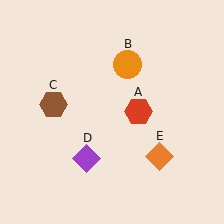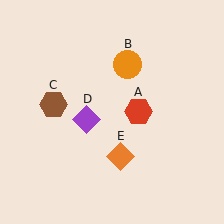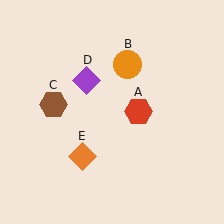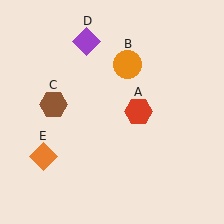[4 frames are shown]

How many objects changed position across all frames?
2 objects changed position: purple diamond (object D), orange diamond (object E).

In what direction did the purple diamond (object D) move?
The purple diamond (object D) moved up.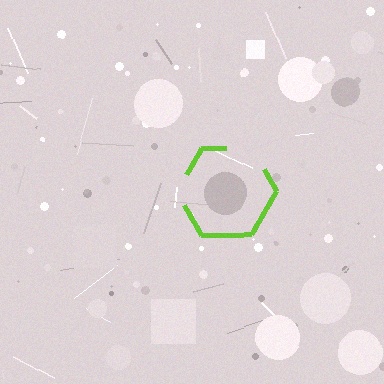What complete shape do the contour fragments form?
The contour fragments form a hexagon.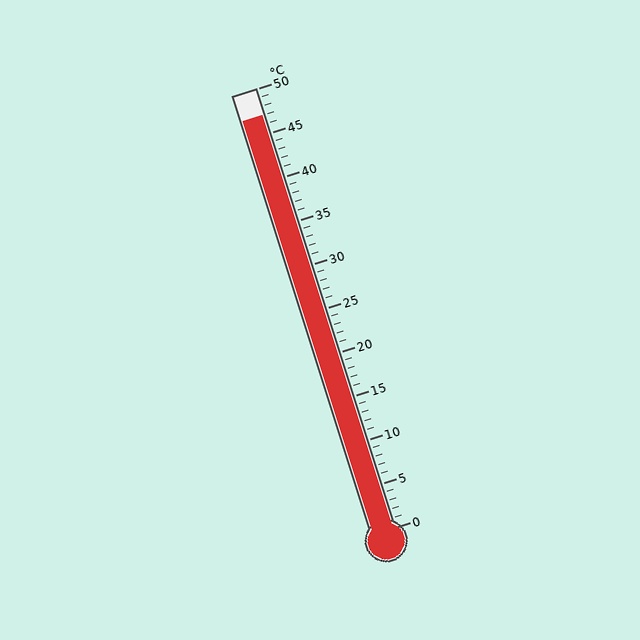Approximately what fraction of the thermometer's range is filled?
The thermometer is filled to approximately 95% of its range.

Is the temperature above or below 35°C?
The temperature is above 35°C.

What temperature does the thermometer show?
The thermometer shows approximately 47°C.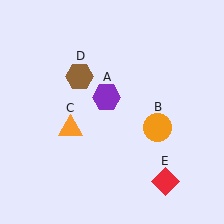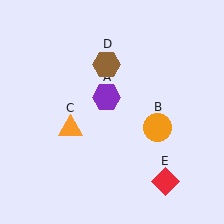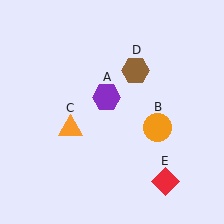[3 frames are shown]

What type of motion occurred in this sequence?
The brown hexagon (object D) rotated clockwise around the center of the scene.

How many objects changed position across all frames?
1 object changed position: brown hexagon (object D).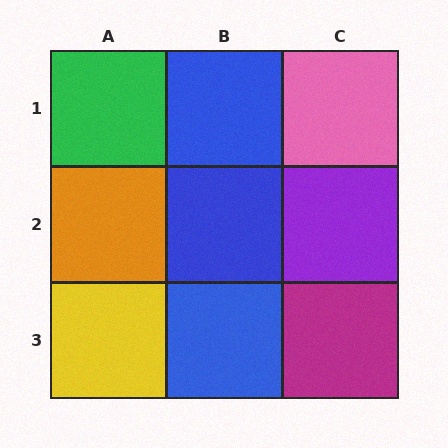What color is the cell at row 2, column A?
Orange.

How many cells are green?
1 cell is green.